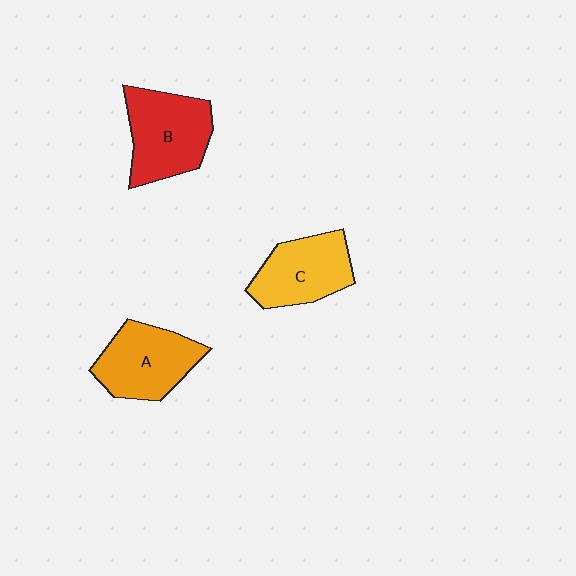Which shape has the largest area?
Shape B (red).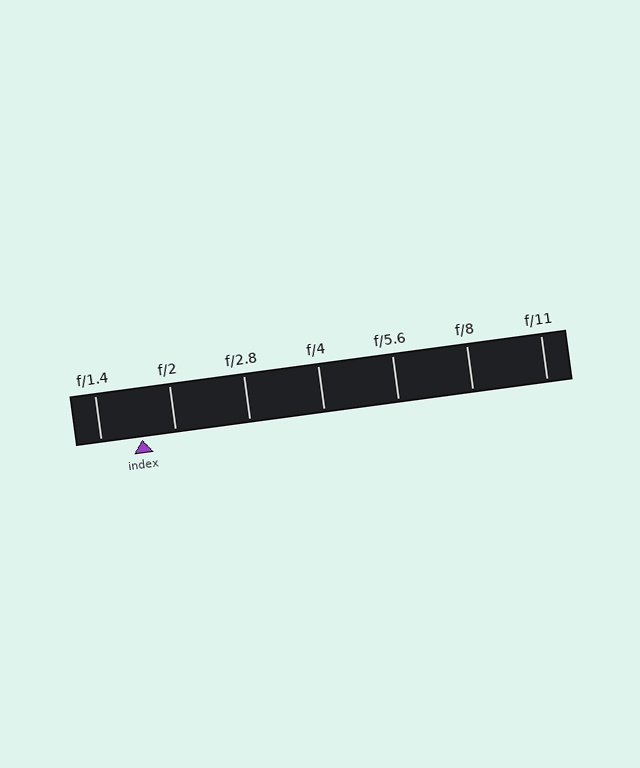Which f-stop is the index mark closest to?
The index mark is closest to f/2.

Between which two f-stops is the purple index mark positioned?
The index mark is between f/1.4 and f/2.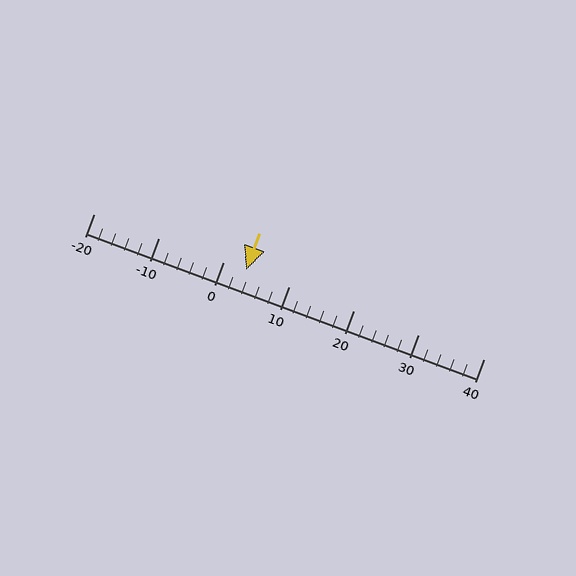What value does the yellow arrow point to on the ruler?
The yellow arrow points to approximately 3.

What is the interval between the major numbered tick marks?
The major tick marks are spaced 10 units apart.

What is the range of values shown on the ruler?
The ruler shows values from -20 to 40.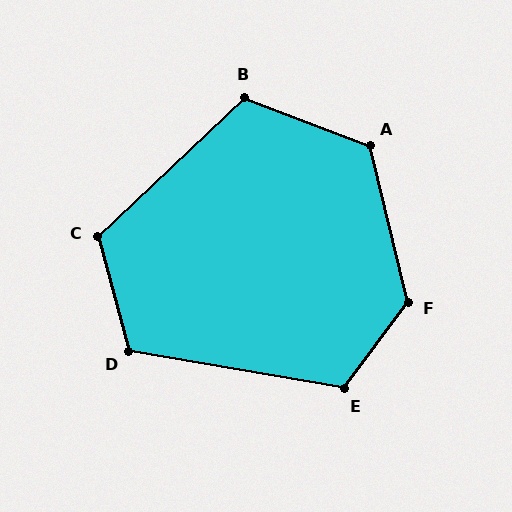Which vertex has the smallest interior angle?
D, at approximately 115 degrees.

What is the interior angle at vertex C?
Approximately 119 degrees (obtuse).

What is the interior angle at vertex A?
Approximately 124 degrees (obtuse).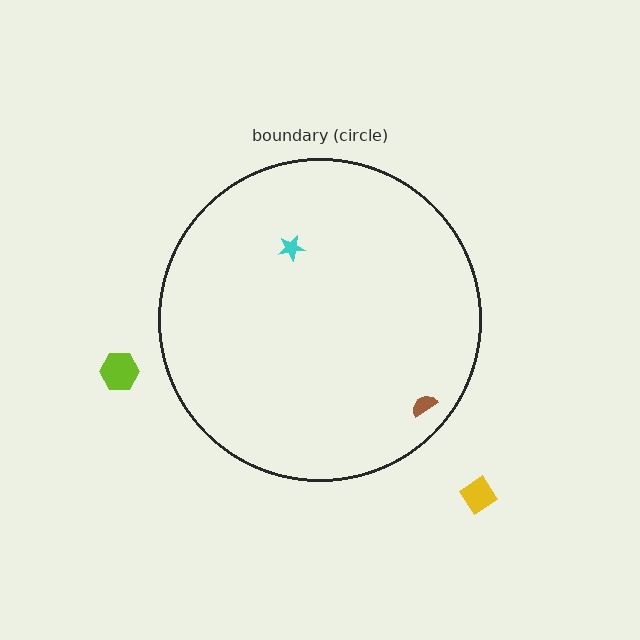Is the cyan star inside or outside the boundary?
Inside.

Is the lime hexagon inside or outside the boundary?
Outside.